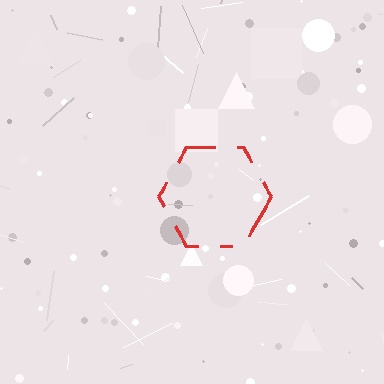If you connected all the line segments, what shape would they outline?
They would outline a hexagon.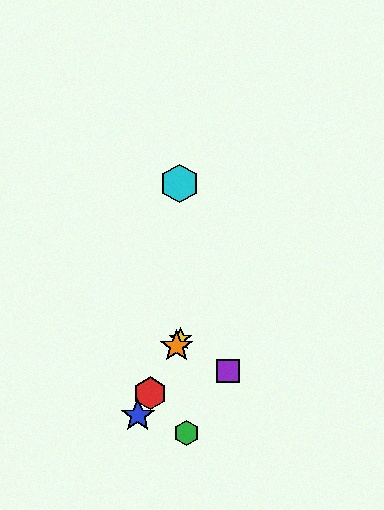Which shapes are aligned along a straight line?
The red hexagon, the blue star, the yellow star, the orange star are aligned along a straight line.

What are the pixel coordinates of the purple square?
The purple square is at (228, 371).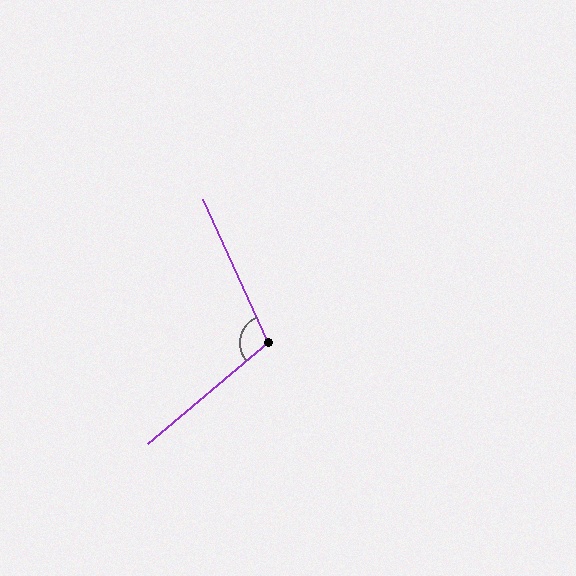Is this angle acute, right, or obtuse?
It is obtuse.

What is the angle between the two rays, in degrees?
Approximately 106 degrees.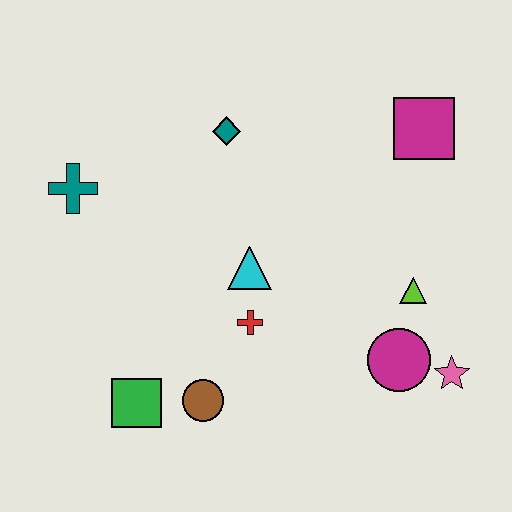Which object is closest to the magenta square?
The lime triangle is closest to the magenta square.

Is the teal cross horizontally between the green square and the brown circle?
No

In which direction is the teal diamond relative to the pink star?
The teal diamond is above the pink star.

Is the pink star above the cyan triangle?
No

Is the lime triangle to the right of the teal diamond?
Yes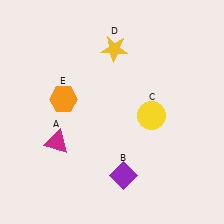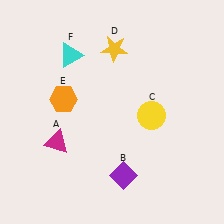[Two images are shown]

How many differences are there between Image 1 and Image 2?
There is 1 difference between the two images.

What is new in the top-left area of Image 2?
A cyan triangle (F) was added in the top-left area of Image 2.